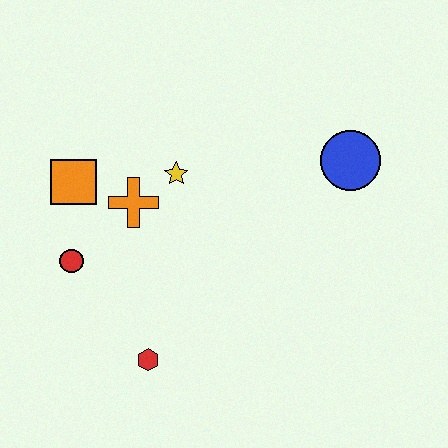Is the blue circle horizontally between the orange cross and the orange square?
No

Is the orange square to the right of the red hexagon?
No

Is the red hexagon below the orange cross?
Yes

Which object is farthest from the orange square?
The blue circle is farthest from the orange square.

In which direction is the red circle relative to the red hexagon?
The red circle is above the red hexagon.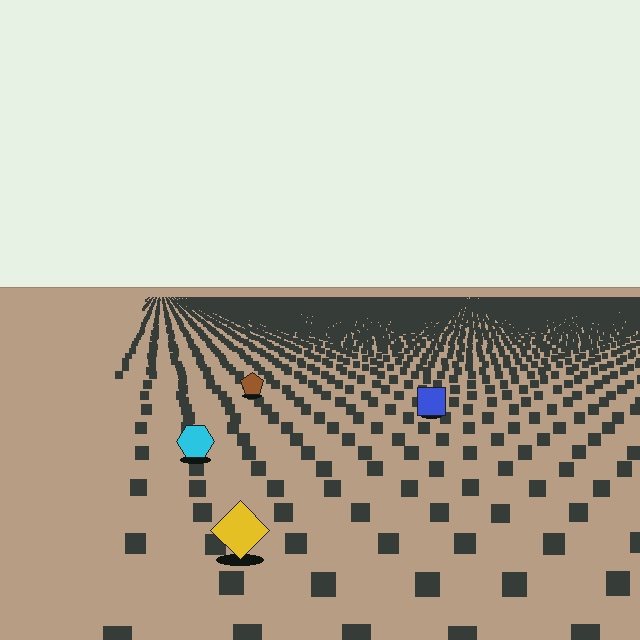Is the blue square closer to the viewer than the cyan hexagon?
No. The cyan hexagon is closer — you can tell from the texture gradient: the ground texture is coarser near it.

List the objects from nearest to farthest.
From nearest to farthest: the yellow diamond, the cyan hexagon, the blue square, the brown pentagon.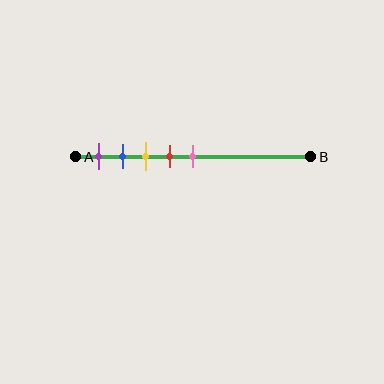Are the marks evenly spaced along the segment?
Yes, the marks are approximately evenly spaced.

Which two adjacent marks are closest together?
The blue and yellow marks are the closest adjacent pair.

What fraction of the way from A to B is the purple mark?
The purple mark is approximately 10% (0.1) of the way from A to B.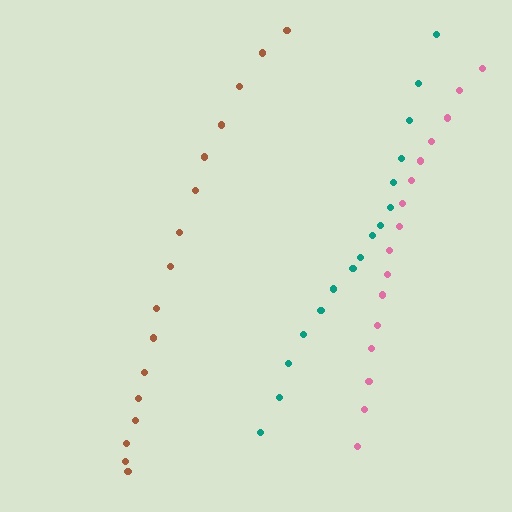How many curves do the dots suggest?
There are 3 distinct paths.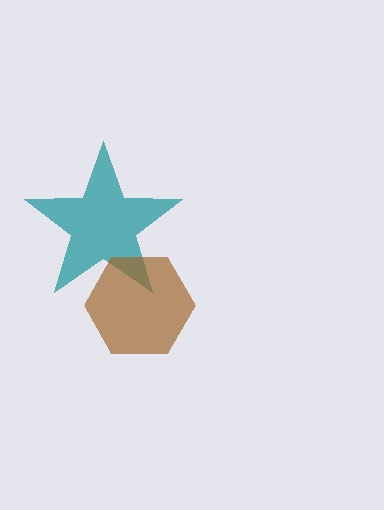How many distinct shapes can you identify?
There are 2 distinct shapes: a teal star, a brown hexagon.